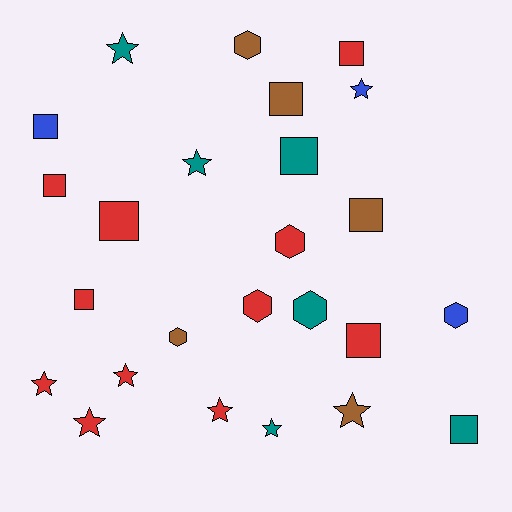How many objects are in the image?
There are 25 objects.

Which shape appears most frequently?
Square, with 10 objects.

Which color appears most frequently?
Red, with 11 objects.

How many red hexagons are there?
There are 2 red hexagons.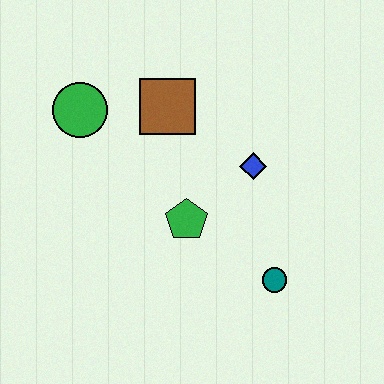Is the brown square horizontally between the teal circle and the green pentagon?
No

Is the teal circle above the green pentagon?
No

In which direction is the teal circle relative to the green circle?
The teal circle is to the right of the green circle.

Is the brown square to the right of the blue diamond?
No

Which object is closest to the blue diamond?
The green pentagon is closest to the blue diamond.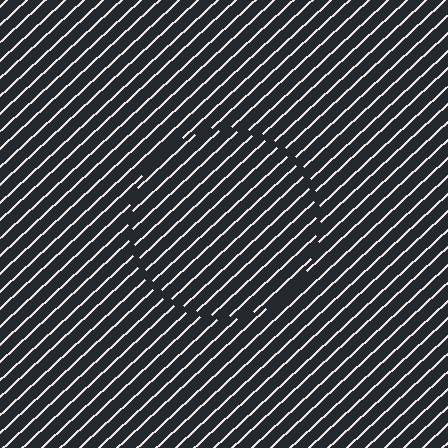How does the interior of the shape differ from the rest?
The interior of the shape contains the same grating, shifted by half a period — the contour is defined by the phase discontinuity where line-ends from the inner and outer gratings abut.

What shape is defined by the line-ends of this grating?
An illusory circle. The interior of the shape contains the same grating, shifted by half a period — the contour is defined by the phase discontinuity where line-ends from the inner and outer gratings abut.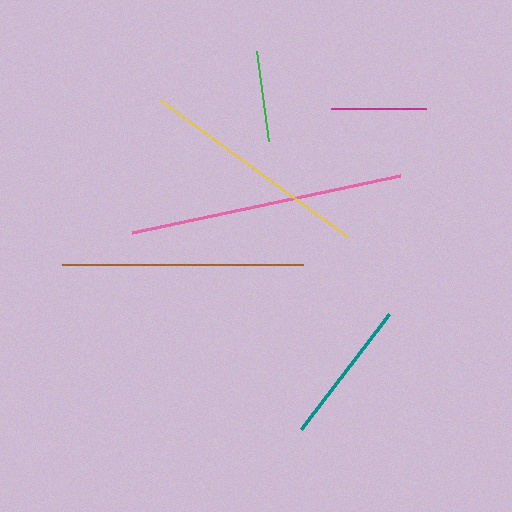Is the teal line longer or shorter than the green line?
The teal line is longer than the green line.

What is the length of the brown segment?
The brown segment is approximately 241 pixels long.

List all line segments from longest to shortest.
From longest to shortest: pink, brown, yellow, teal, magenta, green.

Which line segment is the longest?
The pink line is the longest at approximately 274 pixels.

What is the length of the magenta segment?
The magenta segment is approximately 94 pixels long.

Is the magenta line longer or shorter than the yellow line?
The yellow line is longer than the magenta line.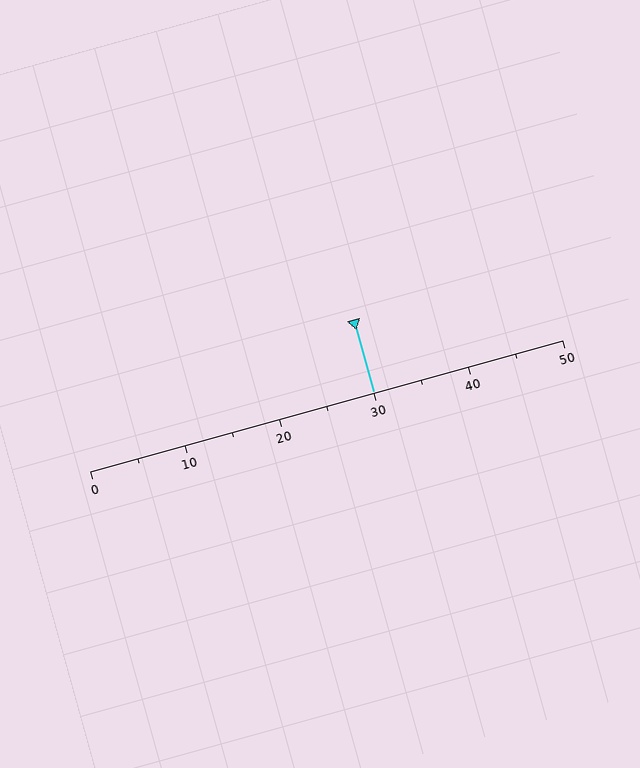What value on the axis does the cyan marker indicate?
The marker indicates approximately 30.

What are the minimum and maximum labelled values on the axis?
The axis runs from 0 to 50.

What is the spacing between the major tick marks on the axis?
The major ticks are spaced 10 apart.